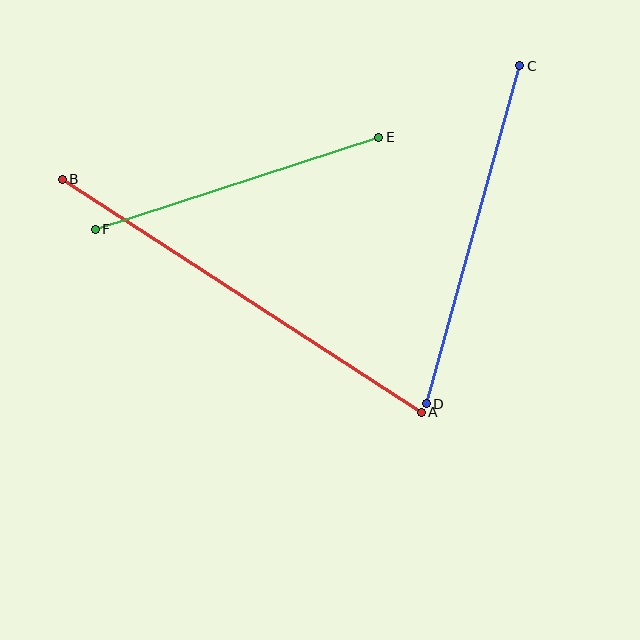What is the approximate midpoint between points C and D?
The midpoint is at approximately (473, 235) pixels.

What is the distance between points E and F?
The distance is approximately 298 pixels.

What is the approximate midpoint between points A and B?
The midpoint is at approximately (242, 296) pixels.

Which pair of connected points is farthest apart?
Points A and B are farthest apart.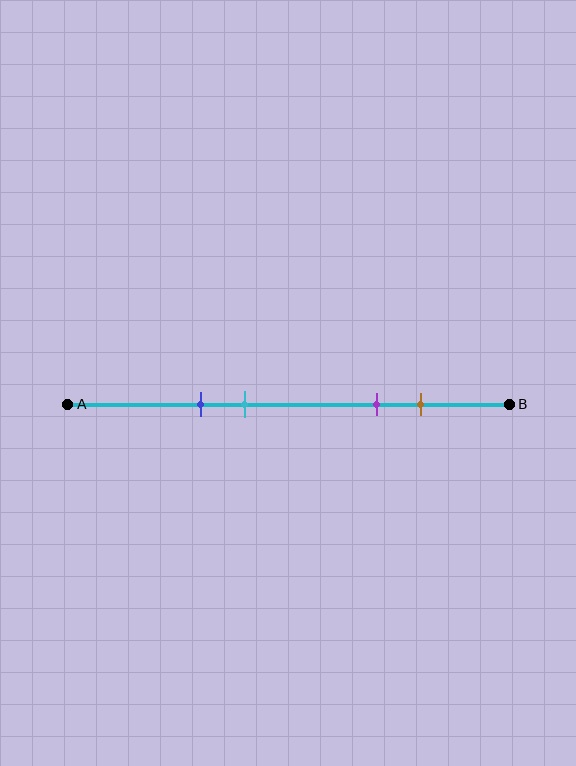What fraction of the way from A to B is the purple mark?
The purple mark is approximately 70% (0.7) of the way from A to B.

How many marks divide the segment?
There are 4 marks dividing the segment.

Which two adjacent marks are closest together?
The blue and cyan marks are the closest adjacent pair.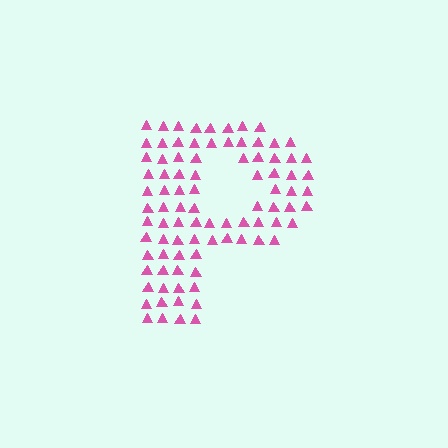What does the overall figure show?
The overall figure shows the letter P.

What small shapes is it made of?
It is made of small triangles.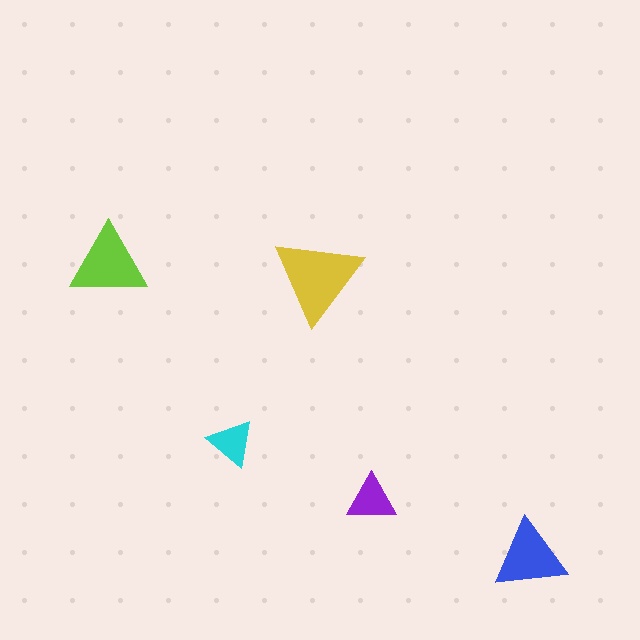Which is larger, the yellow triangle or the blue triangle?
The yellow one.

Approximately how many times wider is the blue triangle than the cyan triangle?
About 1.5 times wider.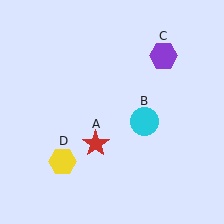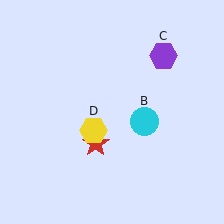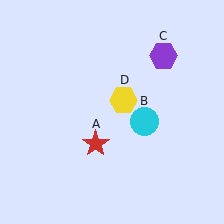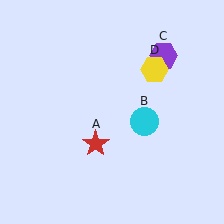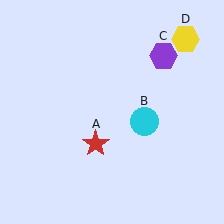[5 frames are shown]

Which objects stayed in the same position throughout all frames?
Red star (object A) and cyan circle (object B) and purple hexagon (object C) remained stationary.